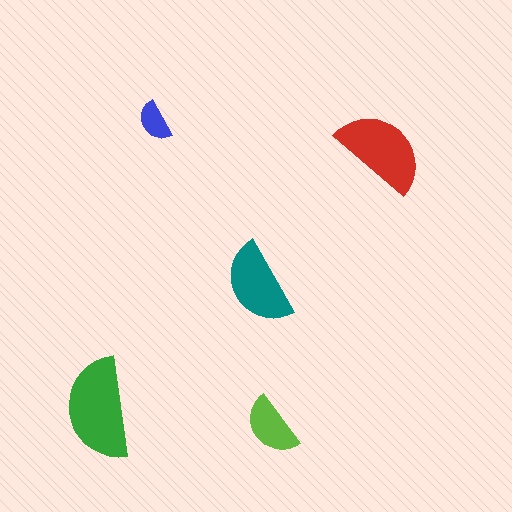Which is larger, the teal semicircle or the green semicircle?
The green one.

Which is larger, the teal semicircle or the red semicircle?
The red one.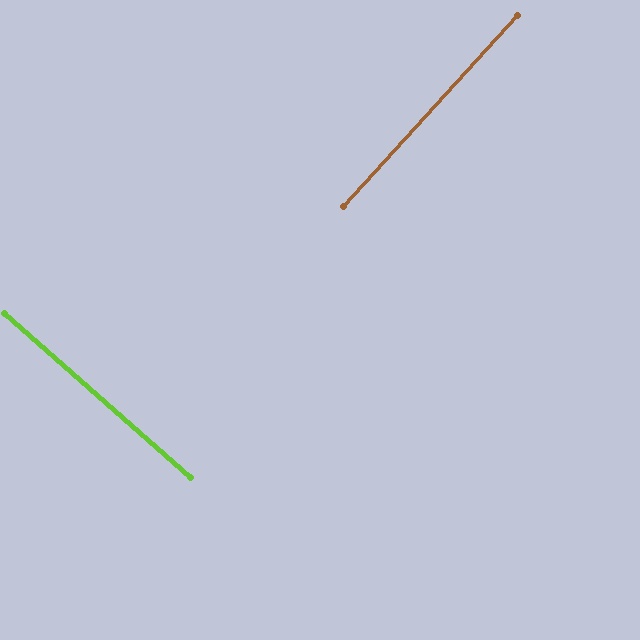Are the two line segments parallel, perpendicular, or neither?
Perpendicular — they meet at approximately 89°.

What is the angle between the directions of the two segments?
Approximately 89 degrees.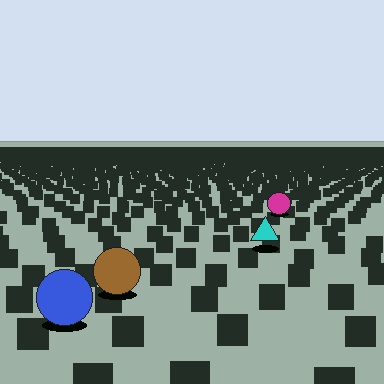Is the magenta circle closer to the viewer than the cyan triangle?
No. The cyan triangle is closer — you can tell from the texture gradient: the ground texture is coarser near it.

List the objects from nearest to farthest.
From nearest to farthest: the blue circle, the brown circle, the cyan triangle, the magenta circle.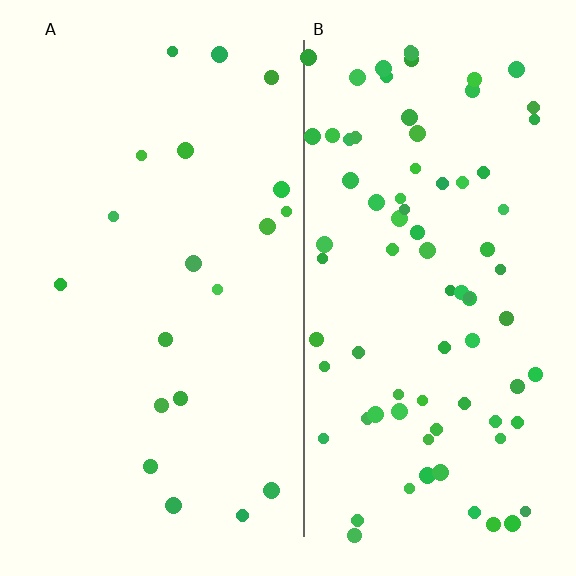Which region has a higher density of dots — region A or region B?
B (the right).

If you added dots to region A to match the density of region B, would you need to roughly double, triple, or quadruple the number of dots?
Approximately quadruple.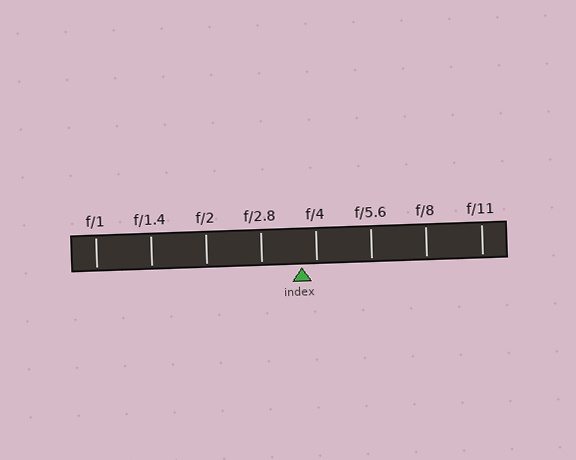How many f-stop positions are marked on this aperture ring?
There are 8 f-stop positions marked.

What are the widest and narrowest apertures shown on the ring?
The widest aperture shown is f/1 and the narrowest is f/11.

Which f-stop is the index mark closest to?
The index mark is closest to f/4.